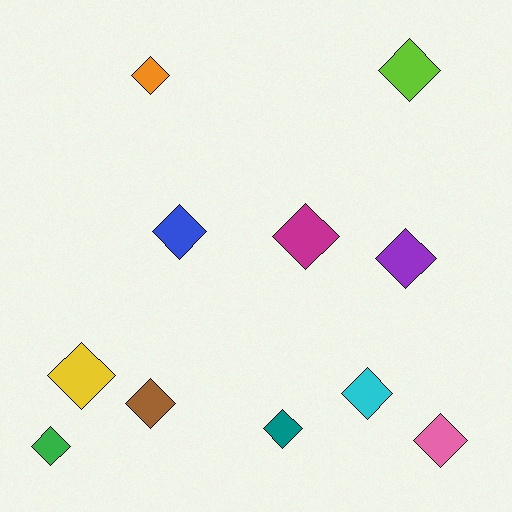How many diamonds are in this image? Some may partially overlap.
There are 11 diamonds.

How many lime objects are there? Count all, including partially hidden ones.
There is 1 lime object.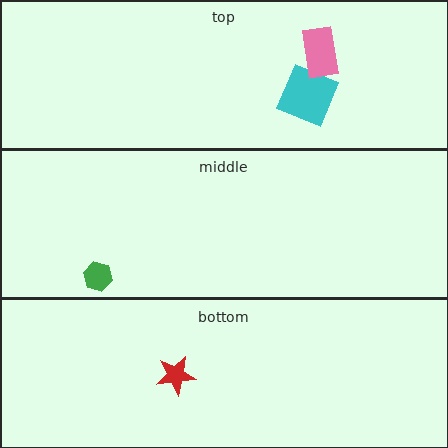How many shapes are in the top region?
2.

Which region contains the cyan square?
The top region.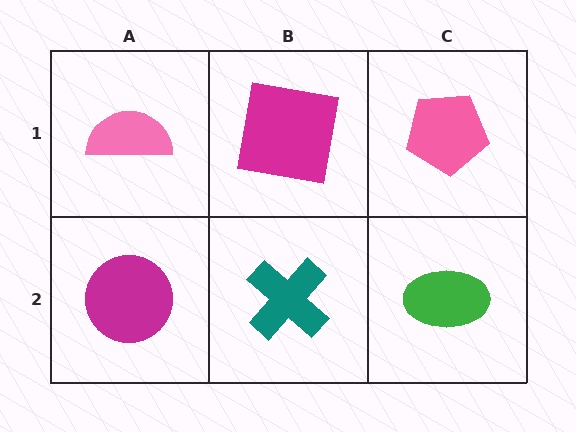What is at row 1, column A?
A pink semicircle.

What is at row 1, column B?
A magenta square.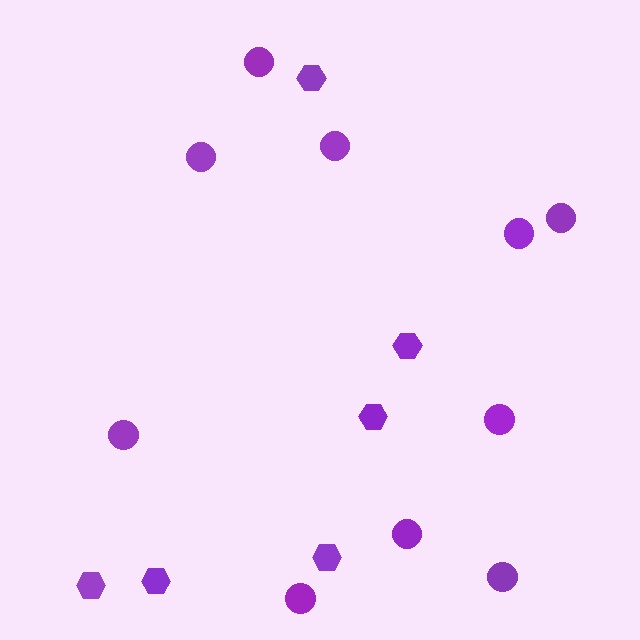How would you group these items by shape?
There are 2 groups: one group of hexagons (6) and one group of circles (10).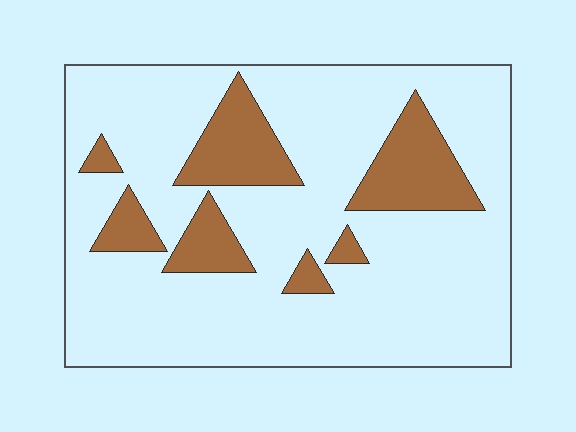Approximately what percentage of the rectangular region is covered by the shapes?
Approximately 20%.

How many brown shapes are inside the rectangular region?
7.